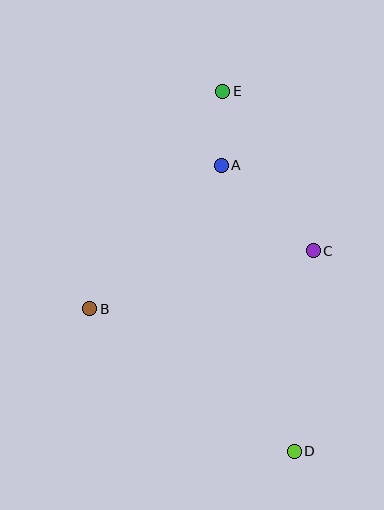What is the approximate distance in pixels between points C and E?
The distance between C and E is approximately 183 pixels.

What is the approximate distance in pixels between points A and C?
The distance between A and C is approximately 126 pixels.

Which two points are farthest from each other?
Points D and E are farthest from each other.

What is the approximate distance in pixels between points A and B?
The distance between A and B is approximately 195 pixels.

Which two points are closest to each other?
Points A and E are closest to each other.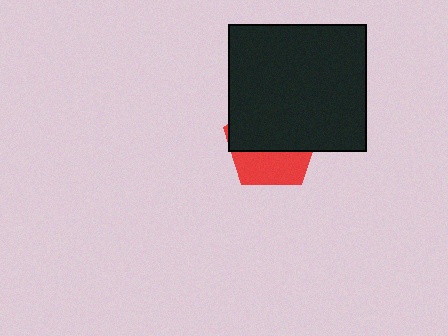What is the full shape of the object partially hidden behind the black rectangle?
The partially hidden object is a red pentagon.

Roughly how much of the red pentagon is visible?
A small part of it is visible (roughly 39%).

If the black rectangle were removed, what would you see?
You would see the complete red pentagon.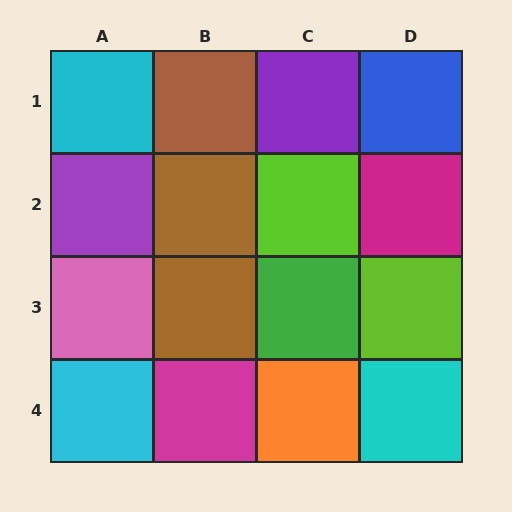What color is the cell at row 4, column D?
Cyan.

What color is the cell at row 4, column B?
Magenta.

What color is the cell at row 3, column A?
Pink.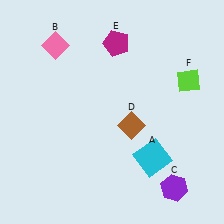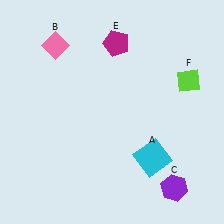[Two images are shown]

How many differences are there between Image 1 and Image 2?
There is 1 difference between the two images.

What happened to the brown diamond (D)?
The brown diamond (D) was removed in Image 2. It was in the bottom-right area of Image 1.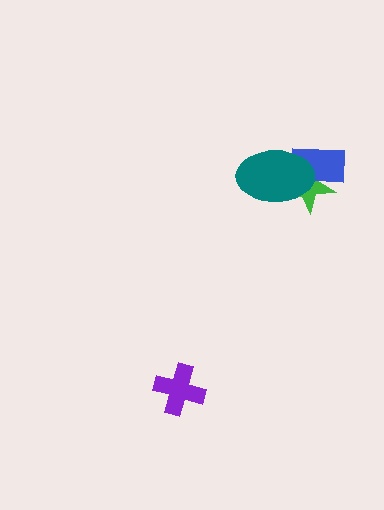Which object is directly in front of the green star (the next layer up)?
The blue rectangle is directly in front of the green star.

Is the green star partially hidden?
Yes, it is partially covered by another shape.